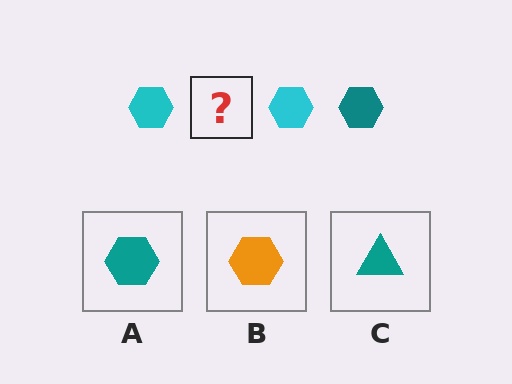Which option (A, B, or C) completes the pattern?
A.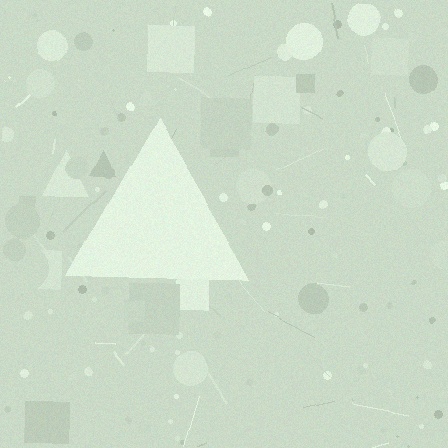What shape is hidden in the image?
A triangle is hidden in the image.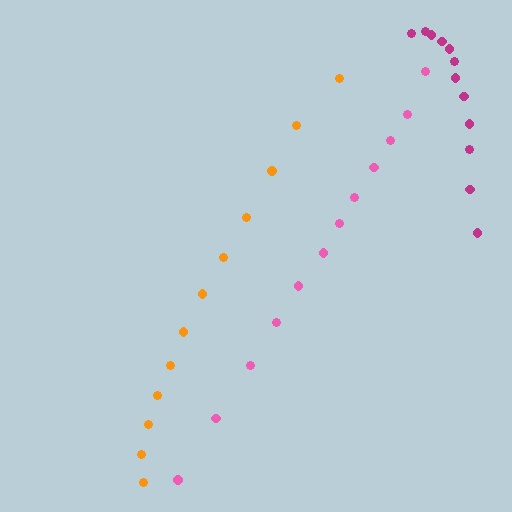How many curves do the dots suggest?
There are 3 distinct paths.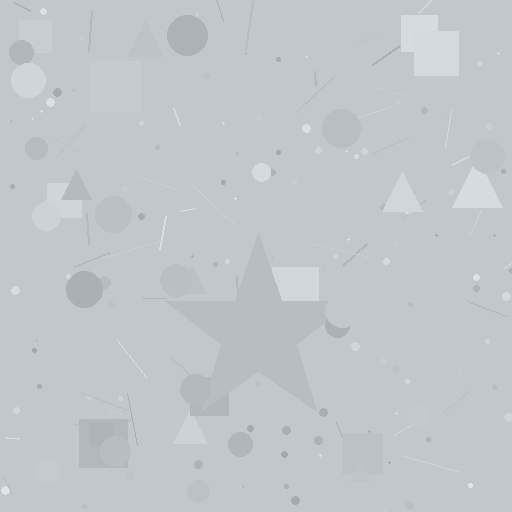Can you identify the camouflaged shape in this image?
The camouflaged shape is a star.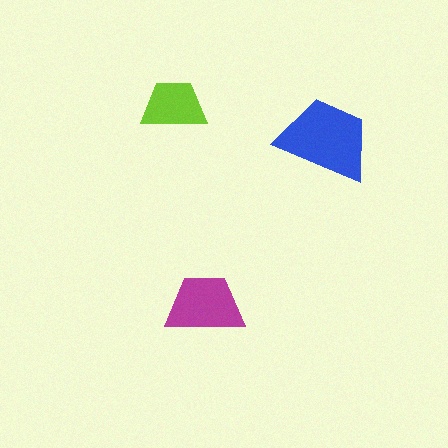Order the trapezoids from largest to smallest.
the blue one, the magenta one, the lime one.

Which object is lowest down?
The magenta trapezoid is bottommost.